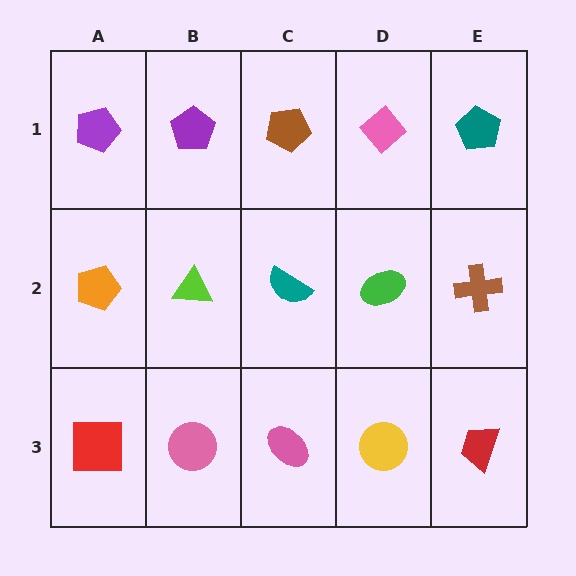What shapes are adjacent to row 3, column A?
An orange pentagon (row 2, column A), a pink circle (row 3, column B).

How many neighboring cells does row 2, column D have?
4.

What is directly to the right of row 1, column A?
A purple pentagon.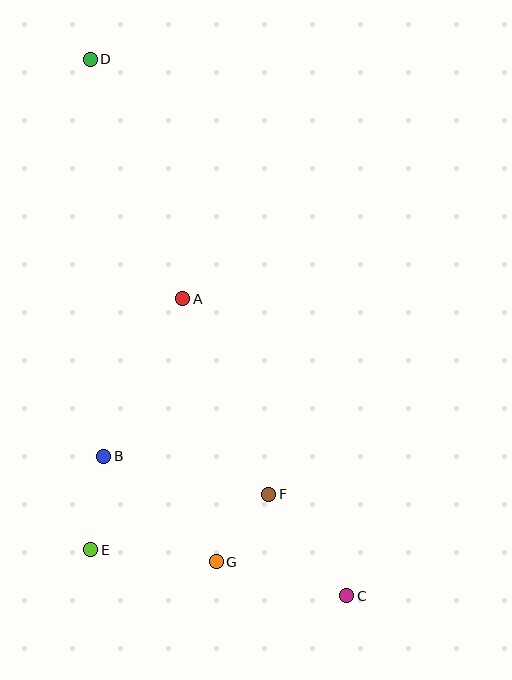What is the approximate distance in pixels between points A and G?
The distance between A and G is approximately 265 pixels.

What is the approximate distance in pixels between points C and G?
The distance between C and G is approximately 135 pixels.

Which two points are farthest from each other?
Points C and D are farthest from each other.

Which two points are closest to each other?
Points F and G are closest to each other.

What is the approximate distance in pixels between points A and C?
The distance between A and C is approximately 339 pixels.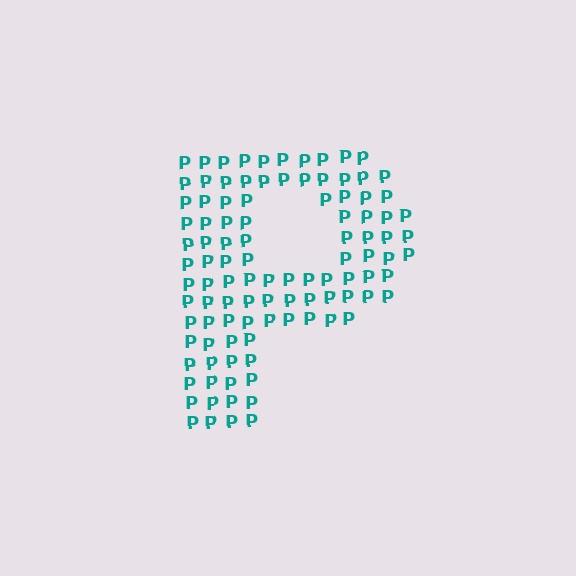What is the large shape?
The large shape is the letter P.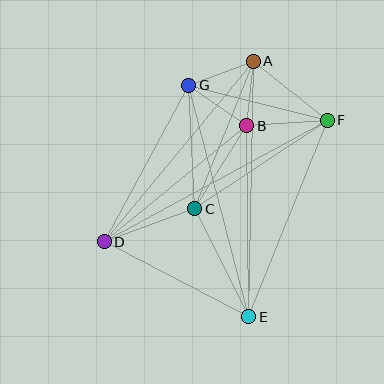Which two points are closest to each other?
Points A and B are closest to each other.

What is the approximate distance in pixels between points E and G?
The distance between E and G is approximately 239 pixels.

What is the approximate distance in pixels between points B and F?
The distance between B and F is approximately 81 pixels.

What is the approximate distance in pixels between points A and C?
The distance between A and C is approximately 159 pixels.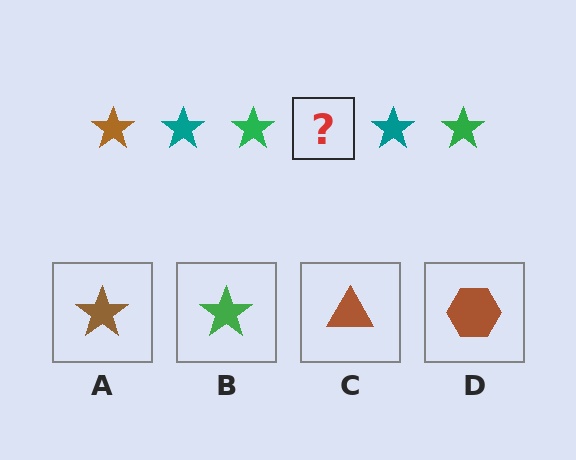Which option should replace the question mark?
Option A.